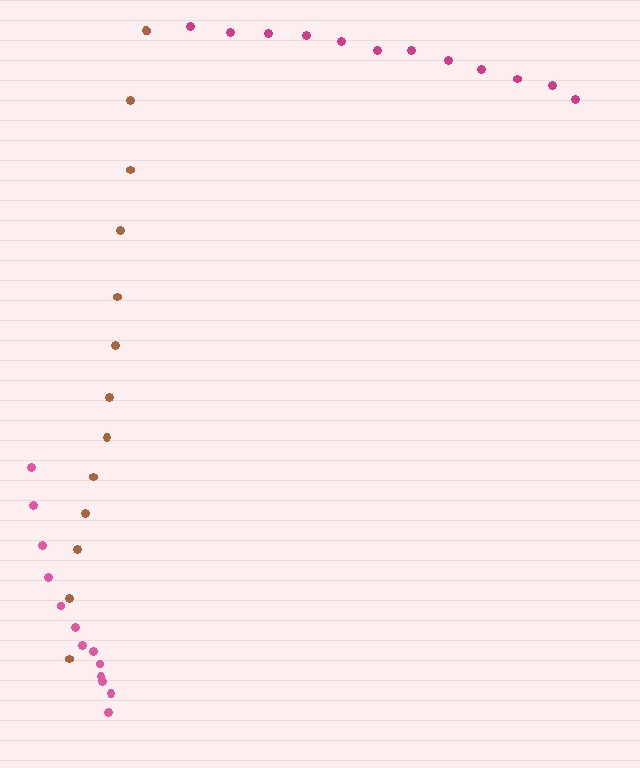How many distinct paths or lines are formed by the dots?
There are 3 distinct paths.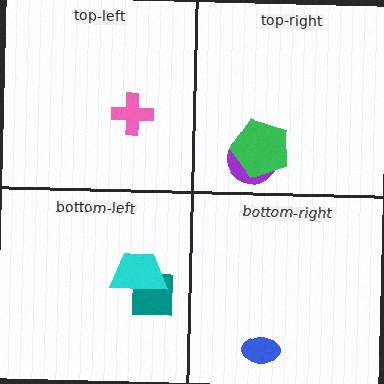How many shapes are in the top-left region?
1.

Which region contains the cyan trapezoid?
The bottom-left region.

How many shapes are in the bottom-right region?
1.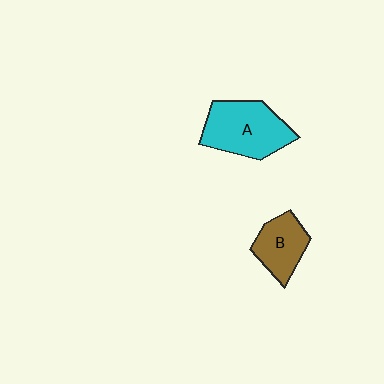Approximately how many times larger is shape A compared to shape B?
Approximately 1.6 times.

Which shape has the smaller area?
Shape B (brown).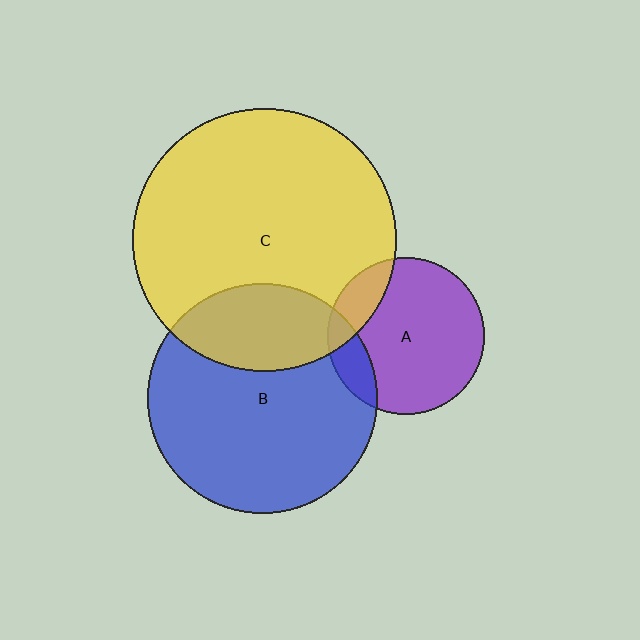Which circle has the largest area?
Circle C (yellow).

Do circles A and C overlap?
Yes.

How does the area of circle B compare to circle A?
Approximately 2.2 times.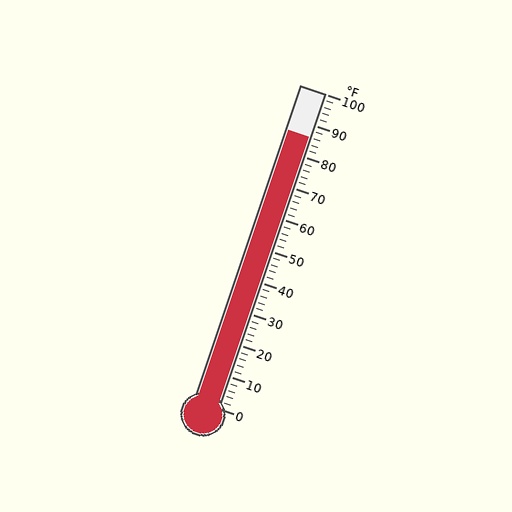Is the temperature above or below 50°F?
The temperature is above 50°F.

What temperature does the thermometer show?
The thermometer shows approximately 86°F.